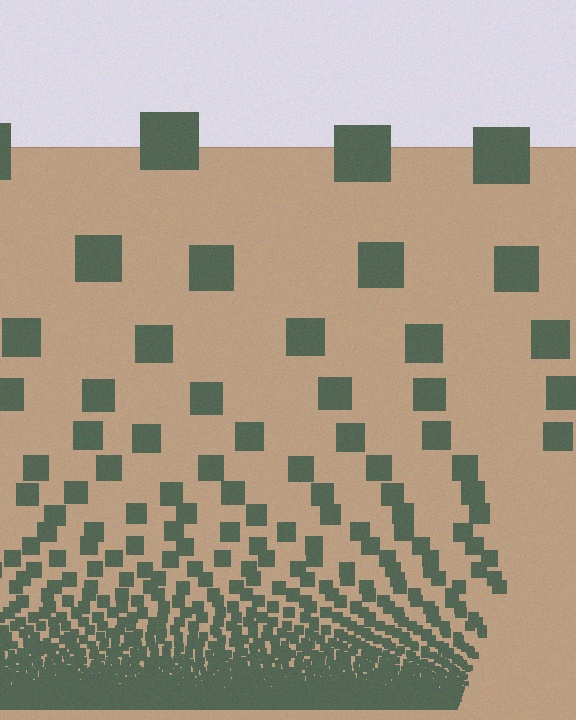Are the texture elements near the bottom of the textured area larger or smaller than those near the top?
Smaller. The gradient is inverted — elements near the bottom are smaller and denser.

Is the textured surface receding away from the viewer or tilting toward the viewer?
The surface appears to tilt toward the viewer. Texture elements get larger and sparser toward the top.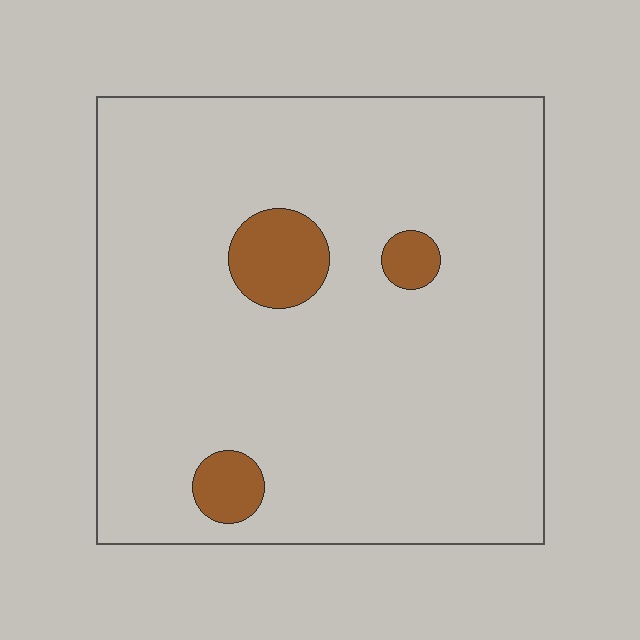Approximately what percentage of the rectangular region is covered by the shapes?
Approximately 10%.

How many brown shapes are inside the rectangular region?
3.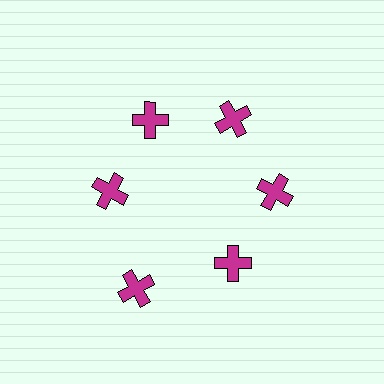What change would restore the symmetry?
The symmetry would be restored by moving it inward, back onto the ring so that all 6 crosses sit at equal angles and equal distance from the center.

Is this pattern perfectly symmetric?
No. The 6 magenta crosses are arranged in a ring, but one element near the 7 o'clock position is pushed outward from the center, breaking the 6-fold rotational symmetry.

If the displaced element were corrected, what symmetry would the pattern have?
It would have 6-fold rotational symmetry — the pattern would map onto itself every 60 degrees.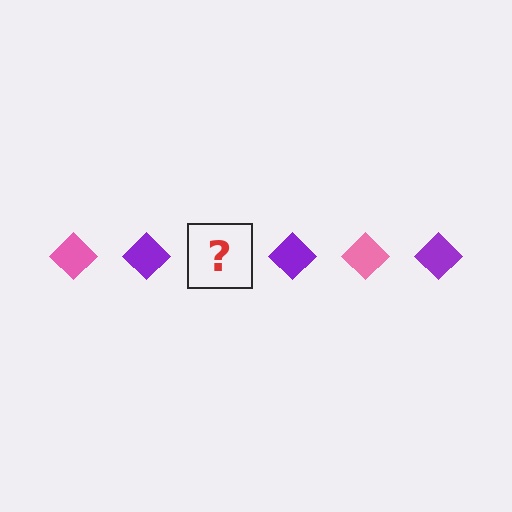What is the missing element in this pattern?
The missing element is a pink diamond.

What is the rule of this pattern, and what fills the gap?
The rule is that the pattern cycles through pink, purple diamonds. The gap should be filled with a pink diamond.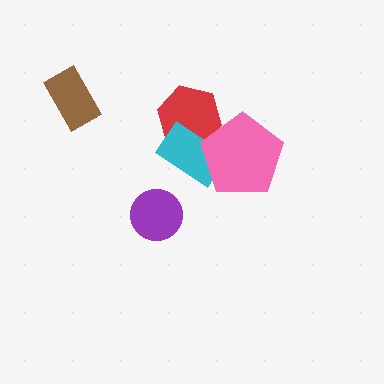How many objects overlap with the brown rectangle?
0 objects overlap with the brown rectangle.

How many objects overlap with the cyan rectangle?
2 objects overlap with the cyan rectangle.